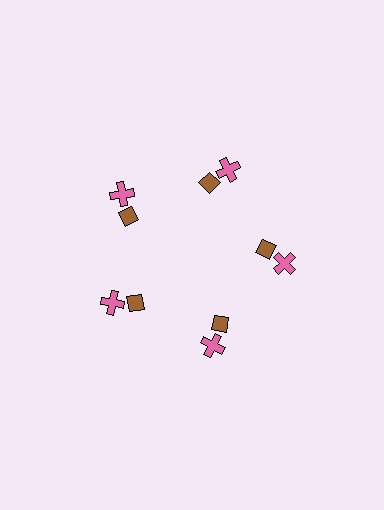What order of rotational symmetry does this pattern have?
This pattern has 5-fold rotational symmetry.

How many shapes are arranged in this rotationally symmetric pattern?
There are 10 shapes, arranged in 5 groups of 2.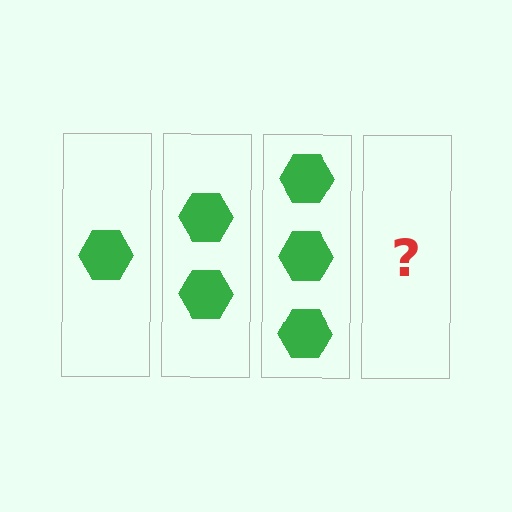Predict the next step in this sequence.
The next step is 4 hexagons.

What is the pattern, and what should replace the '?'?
The pattern is that each step adds one more hexagon. The '?' should be 4 hexagons.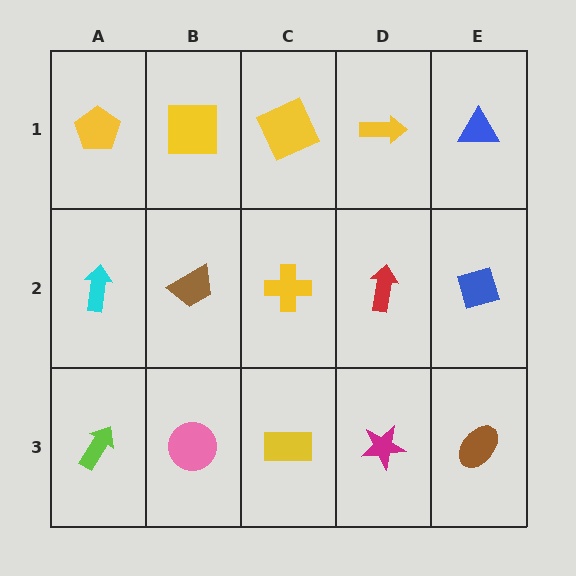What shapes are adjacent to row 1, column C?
A yellow cross (row 2, column C), a yellow square (row 1, column B), a yellow arrow (row 1, column D).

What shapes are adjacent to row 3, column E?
A blue diamond (row 2, column E), a magenta star (row 3, column D).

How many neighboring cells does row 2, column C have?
4.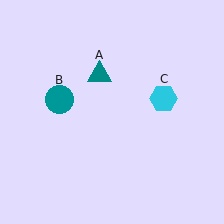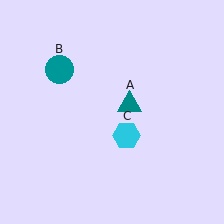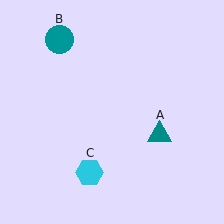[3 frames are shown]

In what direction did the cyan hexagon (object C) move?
The cyan hexagon (object C) moved down and to the left.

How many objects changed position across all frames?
3 objects changed position: teal triangle (object A), teal circle (object B), cyan hexagon (object C).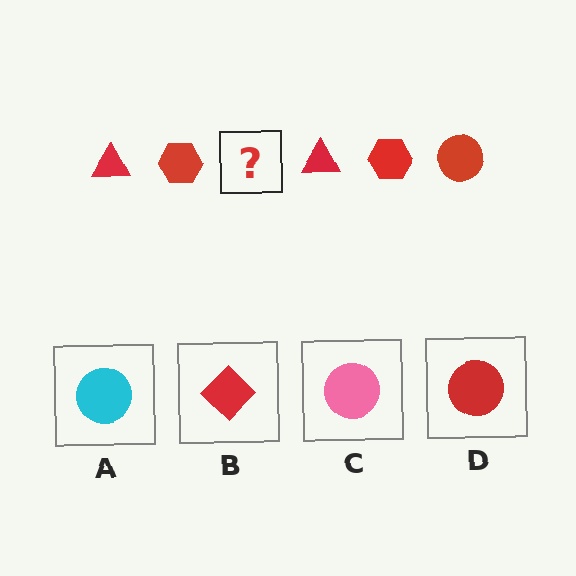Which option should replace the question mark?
Option D.